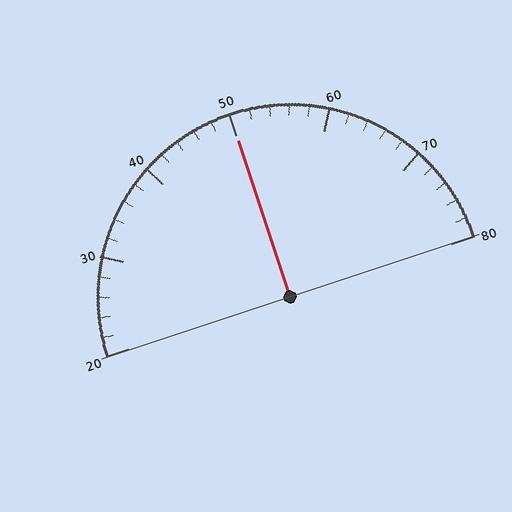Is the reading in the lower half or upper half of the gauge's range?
The reading is in the upper half of the range (20 to 80).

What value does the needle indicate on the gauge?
The needle indicates approximately 50.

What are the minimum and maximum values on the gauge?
The gauge ranges from 20 to 80.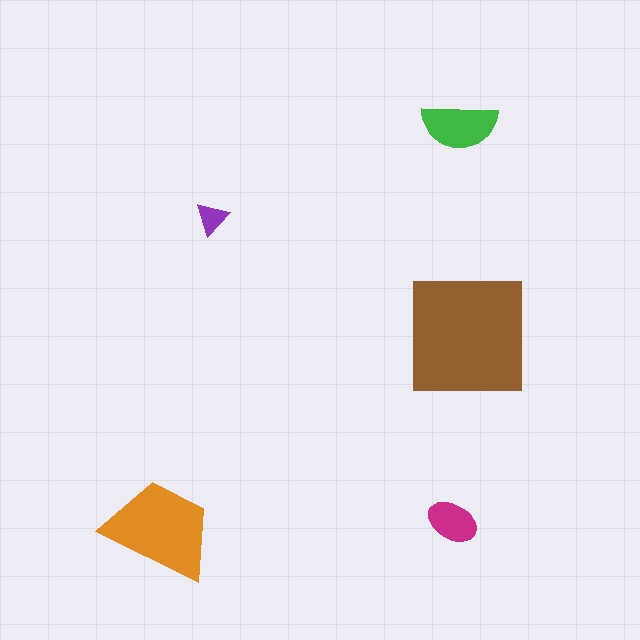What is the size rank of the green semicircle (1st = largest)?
3rd.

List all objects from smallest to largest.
The purple triangle, the magenta ellipse, the green semicircle, the orange trapezoid, the brown square.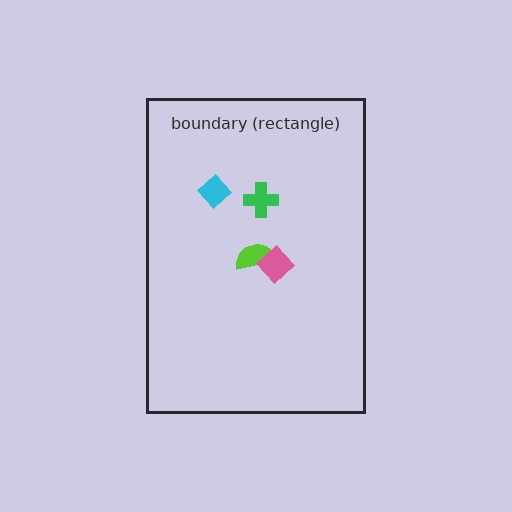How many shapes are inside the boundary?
4 inside, 0 outside.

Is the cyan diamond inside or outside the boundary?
Inside.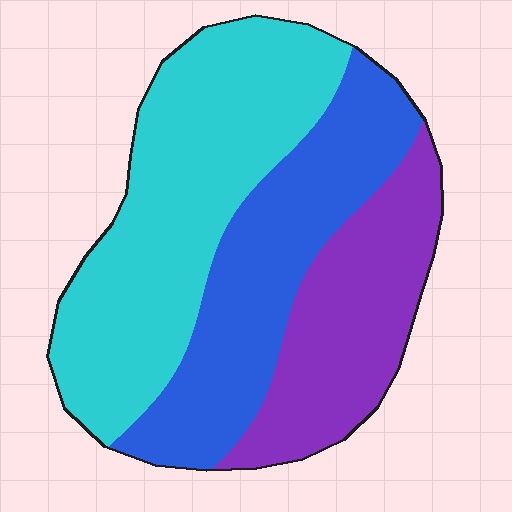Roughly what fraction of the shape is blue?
Blue takes up between a quarter and a half of the shape.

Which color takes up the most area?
Cyan, at roughly 45%.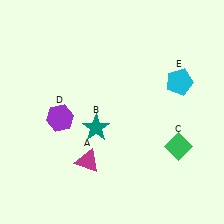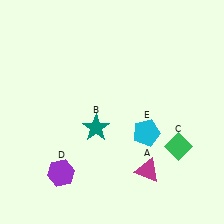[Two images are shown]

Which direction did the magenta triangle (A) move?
The magenta triangle (A) moved right.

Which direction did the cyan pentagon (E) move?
The cyan pentagon (E) moved down.